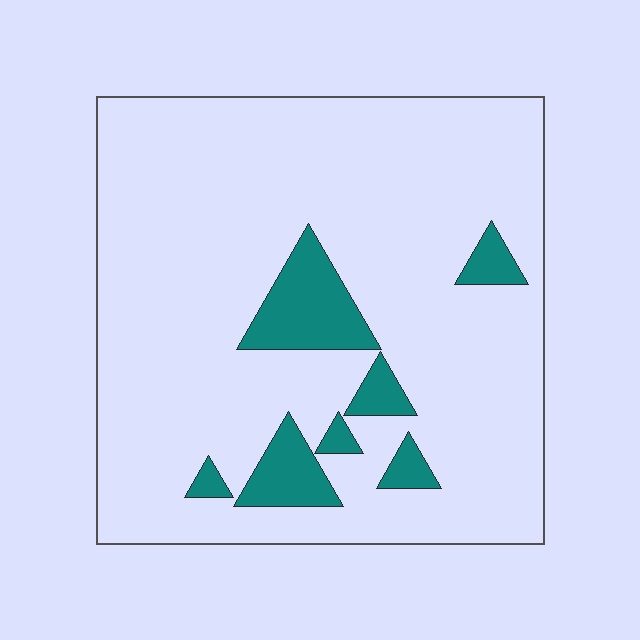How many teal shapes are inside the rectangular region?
7.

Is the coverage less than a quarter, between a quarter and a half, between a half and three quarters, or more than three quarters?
Less than a quarter.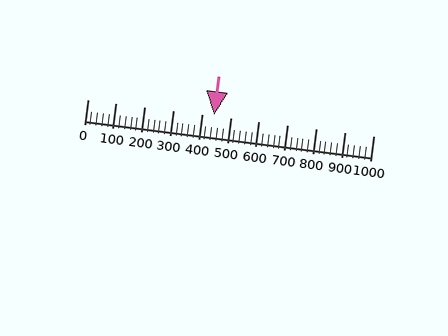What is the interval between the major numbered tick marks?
The major tick marks are spaced 100 units apart.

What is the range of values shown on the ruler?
The ruler shows values from 0 to 1000.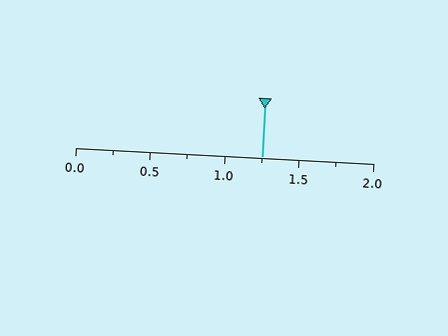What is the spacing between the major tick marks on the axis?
The major ticks are spaced 0.5 apart.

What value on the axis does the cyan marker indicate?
The marker indicates approximately 1.25.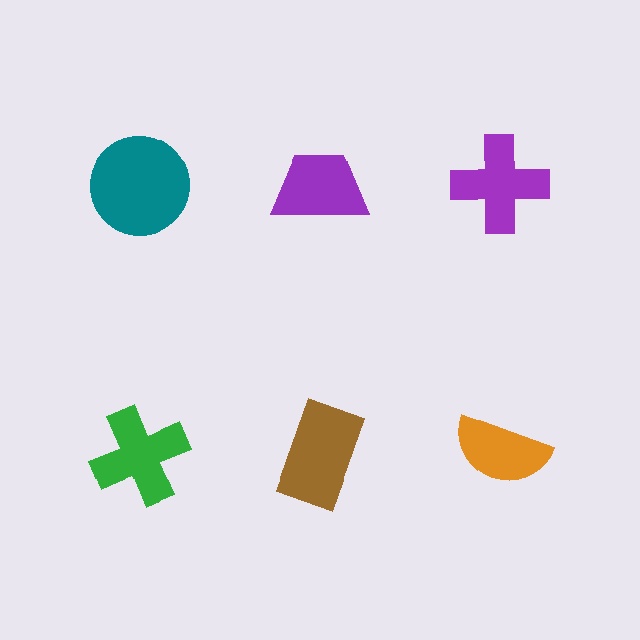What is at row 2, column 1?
A green cross.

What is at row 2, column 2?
A brown rectangle.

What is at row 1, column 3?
A purple cross.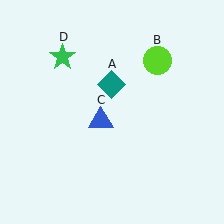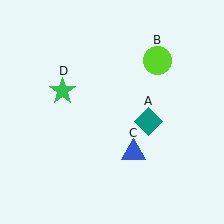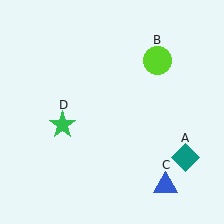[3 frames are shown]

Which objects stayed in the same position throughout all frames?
Lime circle (object B) remained stationary.